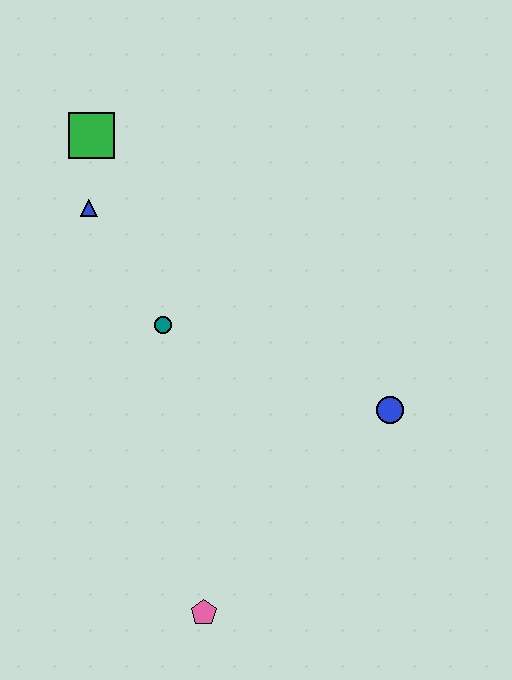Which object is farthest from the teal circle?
The pink pentagon is farthest from the teal circle.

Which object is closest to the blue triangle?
The green square is closest to the blue triangle.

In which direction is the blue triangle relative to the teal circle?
The blue triangle is above the teal circle.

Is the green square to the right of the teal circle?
No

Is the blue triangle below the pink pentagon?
No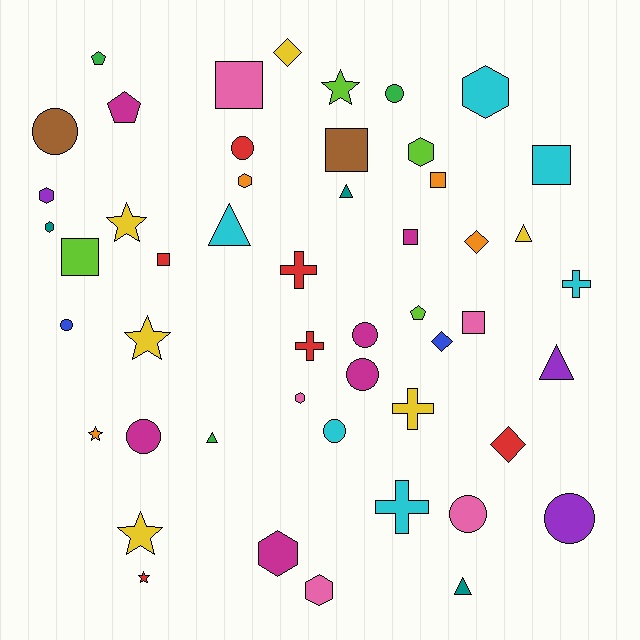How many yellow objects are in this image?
There are 6 yellow objects.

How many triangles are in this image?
There are 6 triangles.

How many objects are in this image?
There are 50 objects.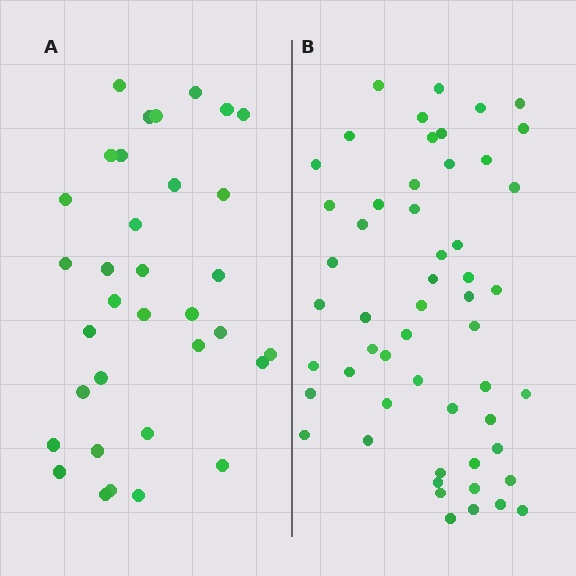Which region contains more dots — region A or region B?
Region B (the right region) has more dots.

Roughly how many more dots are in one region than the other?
Region B has approximately 20 more dots than region A.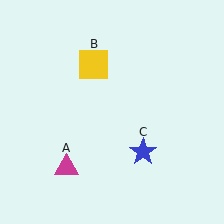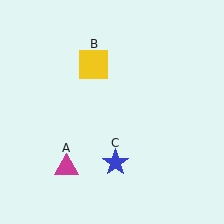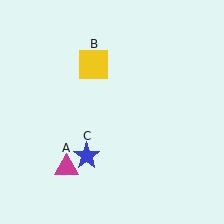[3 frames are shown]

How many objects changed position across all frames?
1 object changed position: blue star (object C).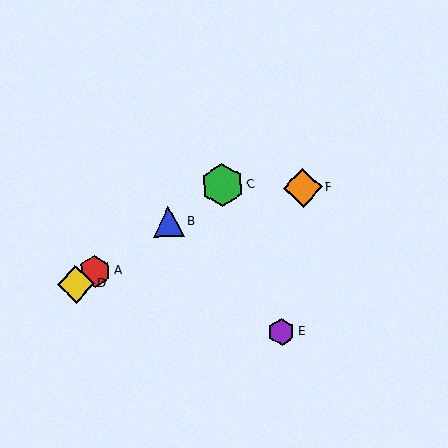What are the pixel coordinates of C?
Object C is at (222, 185).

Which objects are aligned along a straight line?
Objects A, B, C, D are aligned along a straight line.